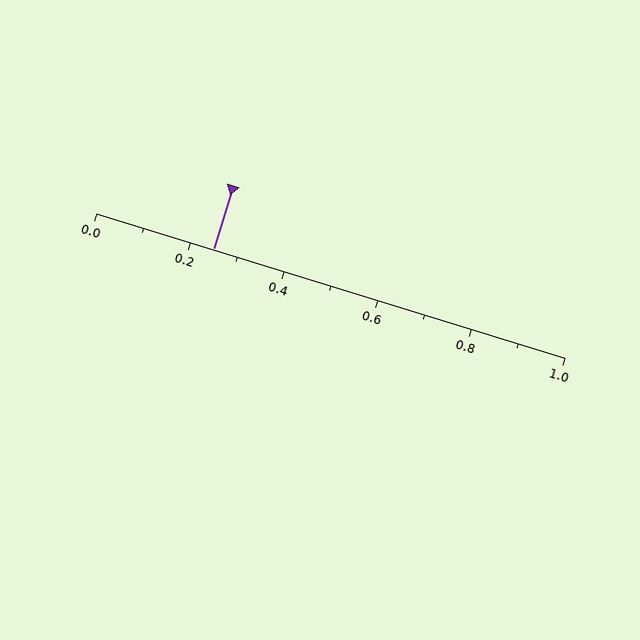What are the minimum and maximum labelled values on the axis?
The axis runs from 0.0 to 1.0.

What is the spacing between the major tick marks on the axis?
The major ticks are spaced 0.2 apart.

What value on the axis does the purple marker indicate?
The marker indicates approximately 0.25.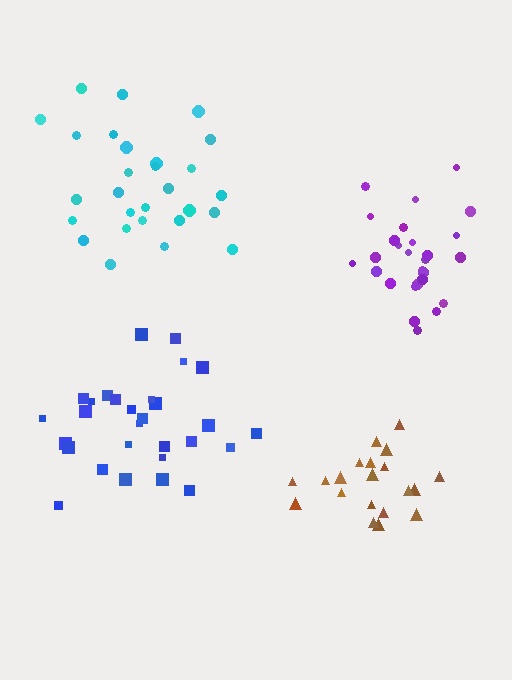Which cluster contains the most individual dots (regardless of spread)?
Blue (29).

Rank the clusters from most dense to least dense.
purple, blue, cyan, brown.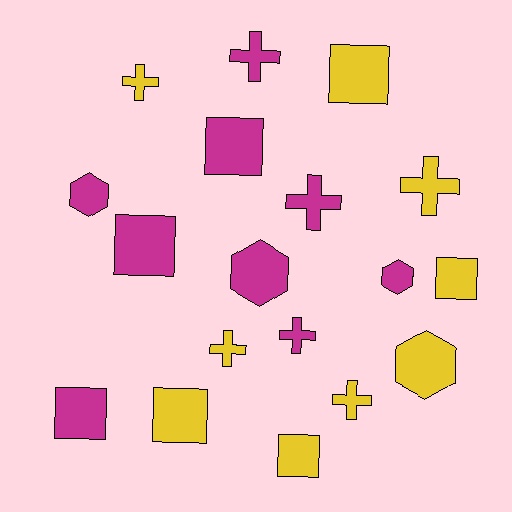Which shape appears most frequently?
Cross, with 7 objects.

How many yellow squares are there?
There are 4 yellow squares.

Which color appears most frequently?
Magenta, with 9 objects.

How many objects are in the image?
There are 18 objects.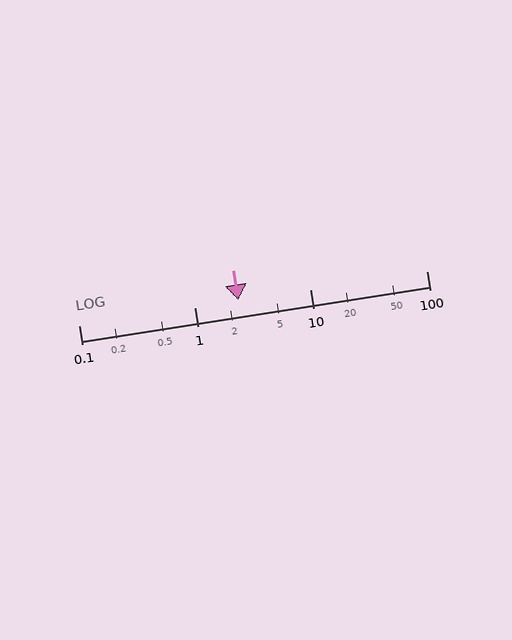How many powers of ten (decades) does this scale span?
The scale spans 3 decades, from 0.1 to 100.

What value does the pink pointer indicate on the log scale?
The pointer indicates approximately 2.4.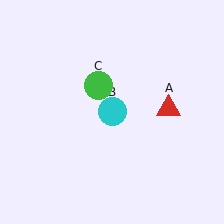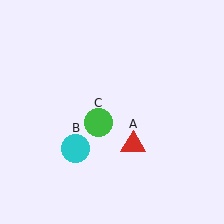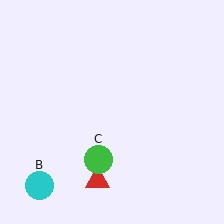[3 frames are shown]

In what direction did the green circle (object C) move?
The green circle (object C) moved down.